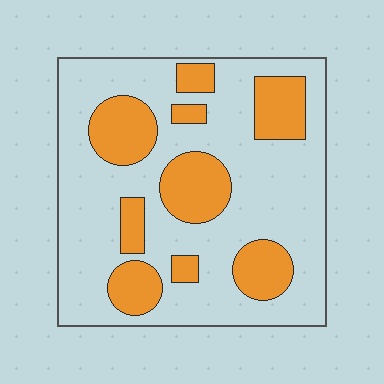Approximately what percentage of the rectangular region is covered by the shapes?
Approximately 30%.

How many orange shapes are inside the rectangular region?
9.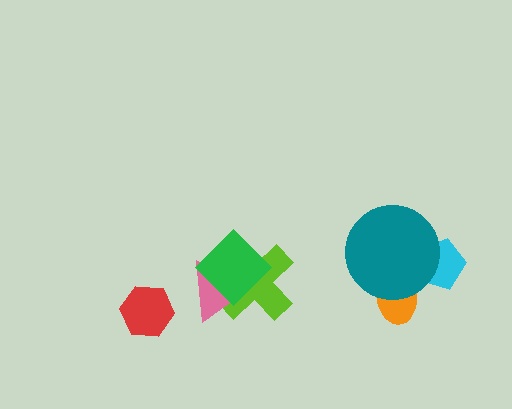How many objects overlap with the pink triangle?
2 objects overlap with the pink triangle.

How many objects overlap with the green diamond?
2 objects overlap with the green diamond.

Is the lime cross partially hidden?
Yes, it is partially covered by another shape.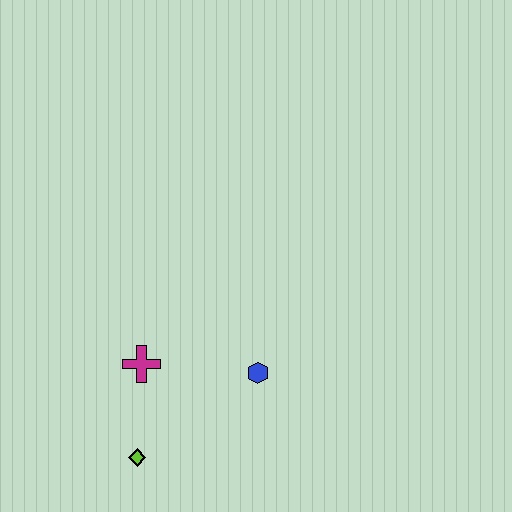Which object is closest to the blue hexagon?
The magenta cross is closest to the blue hexagon.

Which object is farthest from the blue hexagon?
The lime diamond is farthest from the blue hexagon.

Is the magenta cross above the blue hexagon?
Yes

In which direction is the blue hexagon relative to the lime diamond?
The blue hexagon is to the right of the lime diamond.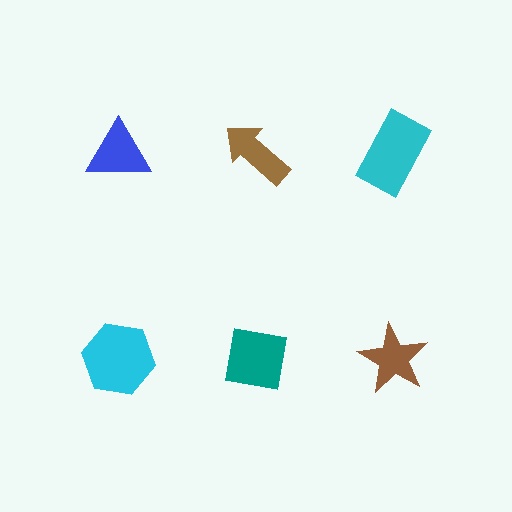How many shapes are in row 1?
3 shapes.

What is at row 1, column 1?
A blue triangle.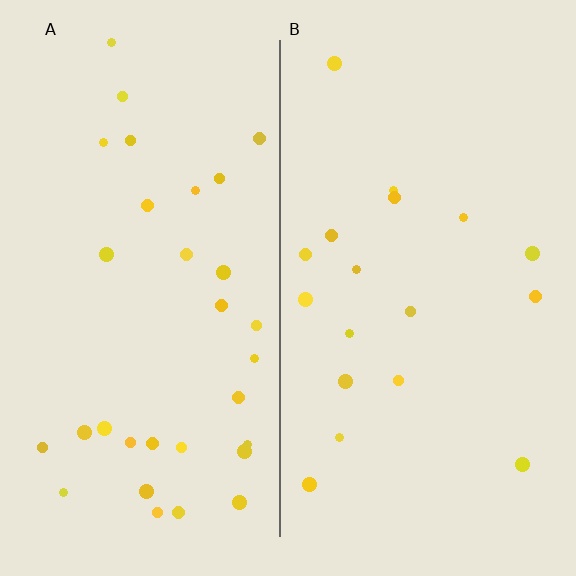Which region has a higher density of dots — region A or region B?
A (the left).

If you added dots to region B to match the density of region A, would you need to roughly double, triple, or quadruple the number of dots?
Approximately double.